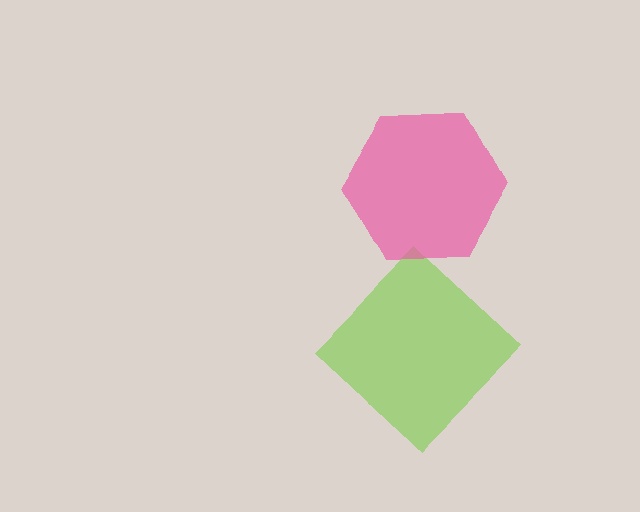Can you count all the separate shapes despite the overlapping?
Yes, there are 2 separate shapes.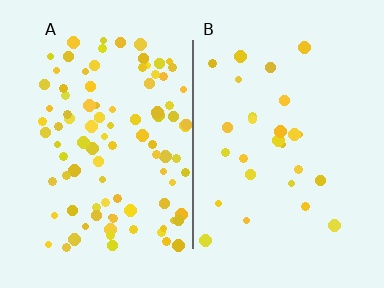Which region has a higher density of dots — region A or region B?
A (the left).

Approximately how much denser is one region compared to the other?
Approximately 3.4× — region A over region B.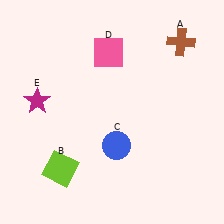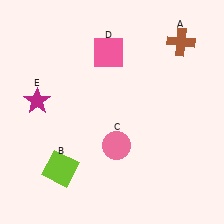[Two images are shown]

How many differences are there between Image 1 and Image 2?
There is 1 difference between the two images.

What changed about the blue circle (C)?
In Image 1, C is blue. In Image 2, it changed to pink.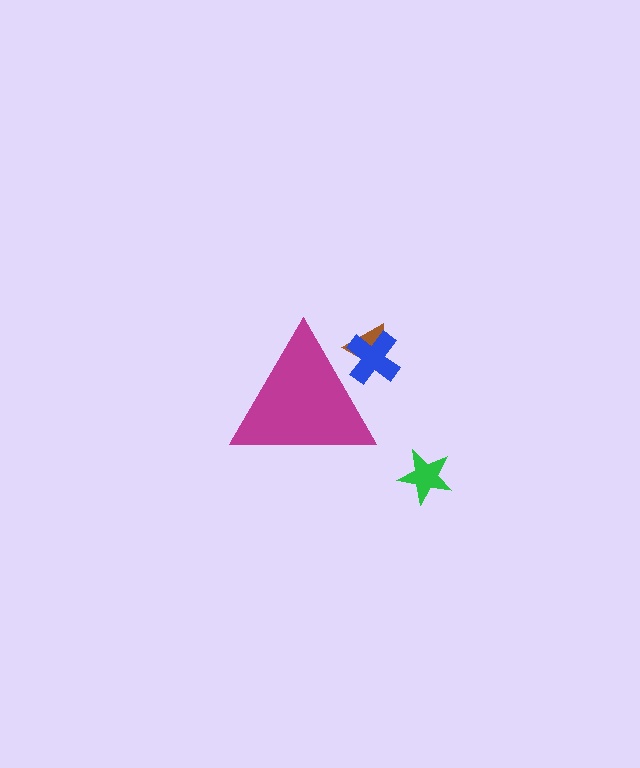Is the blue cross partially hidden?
Yes, the blue cross is partially hidden behind the magenta triangle.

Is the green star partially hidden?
No, the green star is fully visible.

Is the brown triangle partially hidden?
Yes, the brown triangle is partially hidden behind the magenta triangle.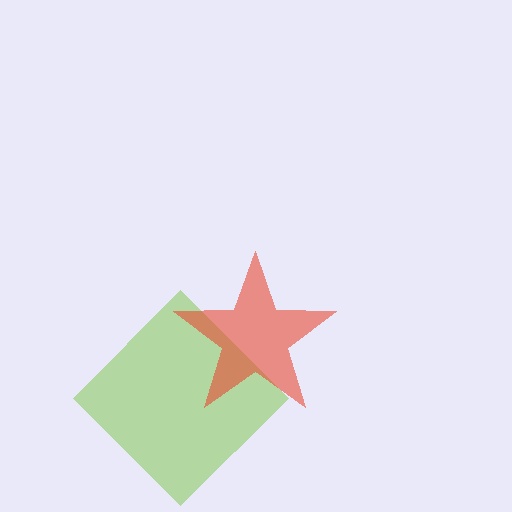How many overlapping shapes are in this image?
There are 2 overlapping shapes in the image.